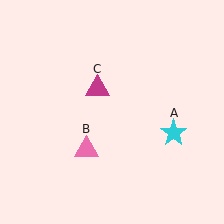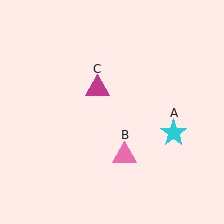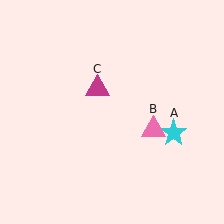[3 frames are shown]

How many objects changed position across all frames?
1 object changed position: pink triangle (object B).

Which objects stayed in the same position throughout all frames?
Cyan star (object A) and magenta triangle (object C) remained stationary.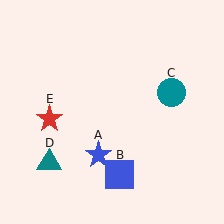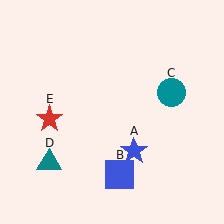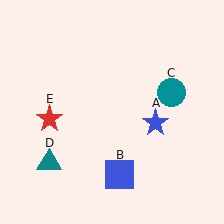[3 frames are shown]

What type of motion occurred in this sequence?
The blue star (object A) rotated counterclockwise around the center of the scene.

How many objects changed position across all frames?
1 object changed position: blue star (object A).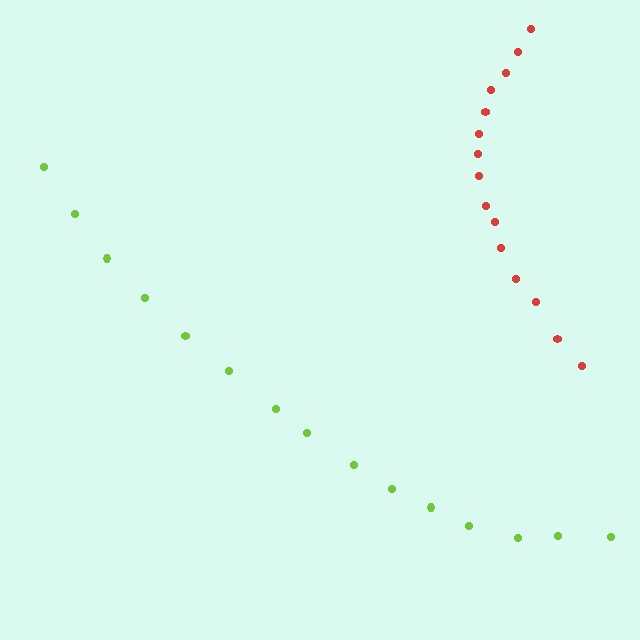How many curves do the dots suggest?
There are 2 distinct paths.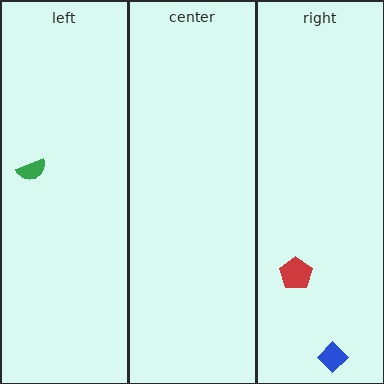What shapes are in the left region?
The green semicircle.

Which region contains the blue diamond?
The right region.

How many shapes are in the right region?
2.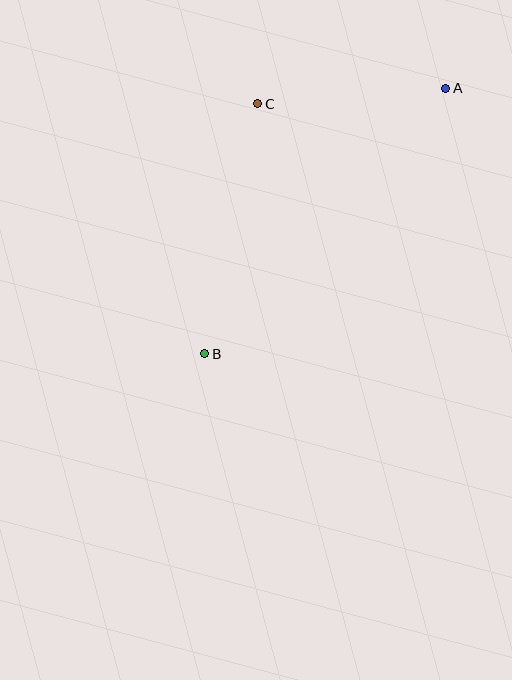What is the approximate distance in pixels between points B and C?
The distance between B and C is approximately 255 pixels.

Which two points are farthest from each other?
Points A and B are farthest from each other.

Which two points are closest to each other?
Points A and C are closest to each other.